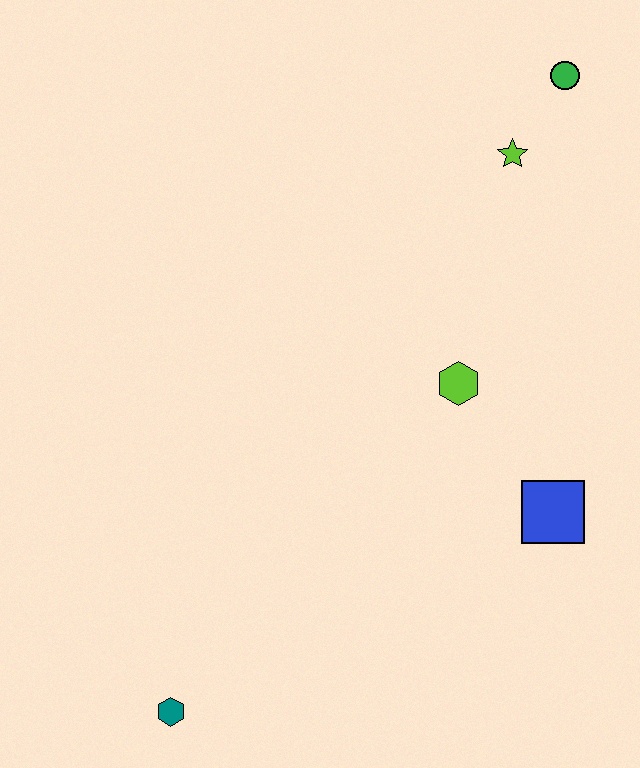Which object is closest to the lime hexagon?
The blue square is closest to the lime hexagon.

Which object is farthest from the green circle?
The teal hexagon is farthest from the green circle.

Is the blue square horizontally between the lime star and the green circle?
Yes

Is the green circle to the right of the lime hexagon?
Yes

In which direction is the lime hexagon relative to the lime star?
The lime hexagon is below the lime star.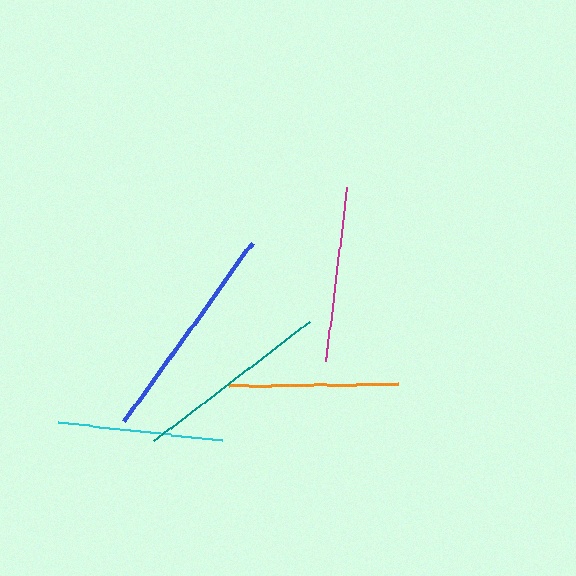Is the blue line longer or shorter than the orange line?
The blue line is longer than the orange line.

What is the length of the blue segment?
The blue segment is approximately 219 pixels long.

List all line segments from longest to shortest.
From longest to shortest: blue, teal, magenta, orange, cyan.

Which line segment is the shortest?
The cyan line is the shortest at approximately 165 pixels.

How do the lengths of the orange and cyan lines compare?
The orange and cyan lines are approximately the same length.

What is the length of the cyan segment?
The cyan segment is approximately 165 pixels long.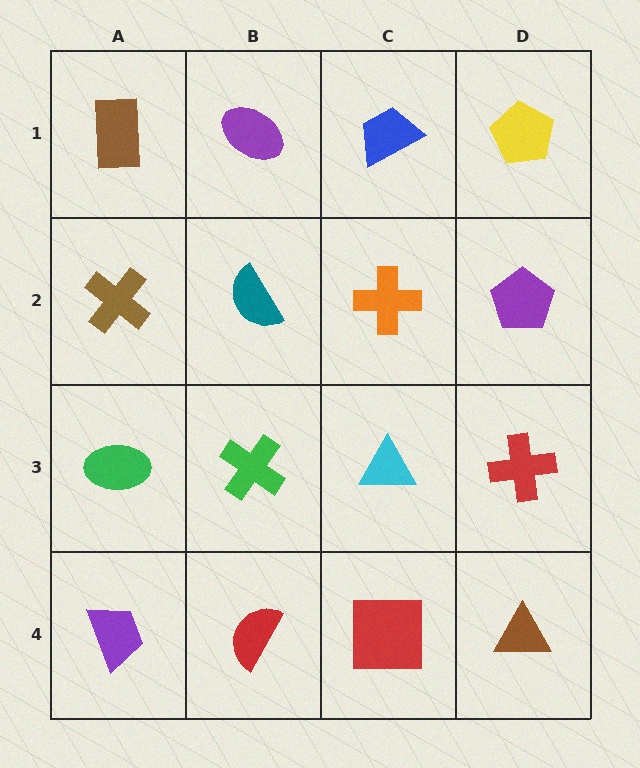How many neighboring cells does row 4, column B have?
3.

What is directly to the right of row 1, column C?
A yellow pentagon.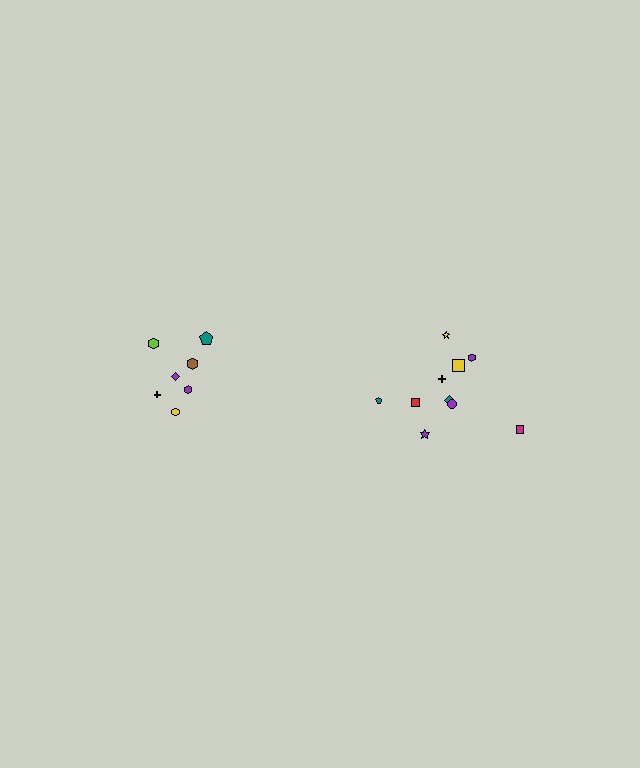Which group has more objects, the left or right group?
The right group.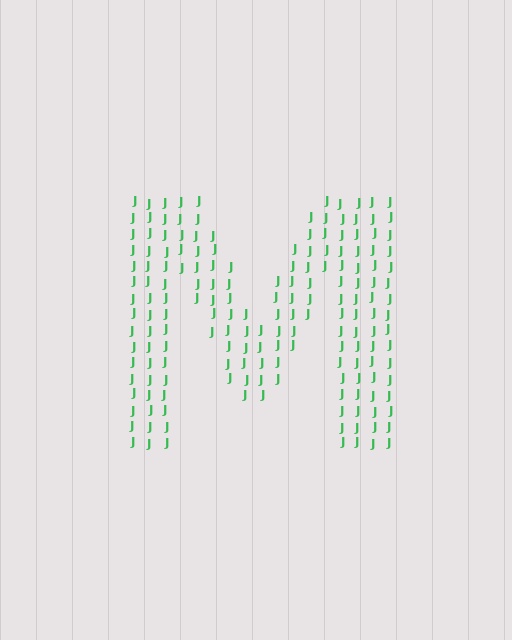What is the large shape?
The large shape is the letter M.